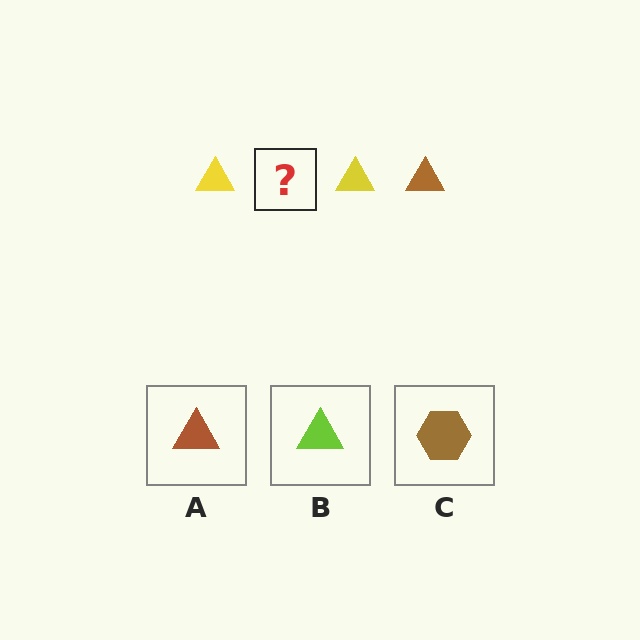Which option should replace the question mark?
Option A.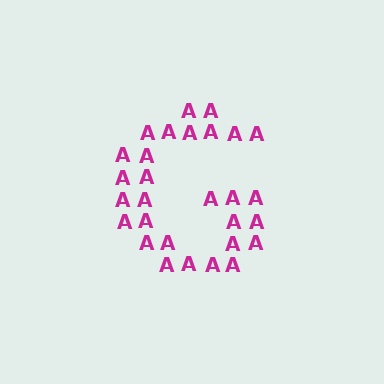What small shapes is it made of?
It is made of small letter A's.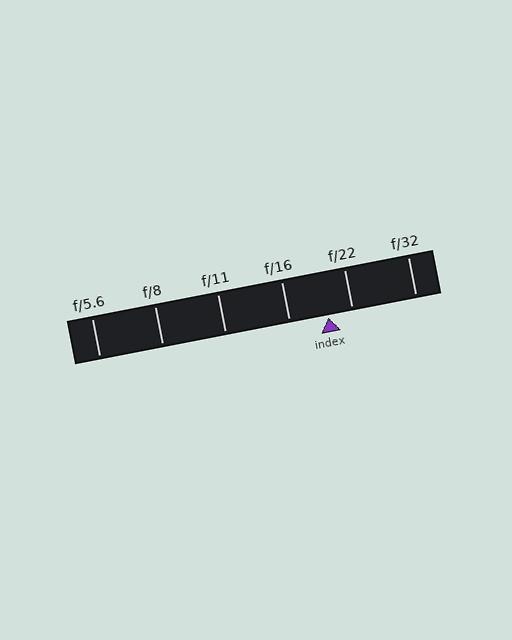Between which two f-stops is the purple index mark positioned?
The index mark is between f/16 and f/22.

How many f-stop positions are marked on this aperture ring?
There are 6 f-stop positions marked.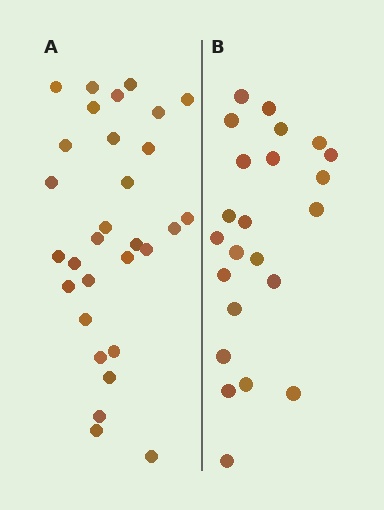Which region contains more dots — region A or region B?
Region A (the left region) has more dots.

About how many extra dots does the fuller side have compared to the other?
Region A has roughly 8 or so more dots than region B.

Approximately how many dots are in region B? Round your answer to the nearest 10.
About 20 dots. (The exact count is 23, which rounds to 20.)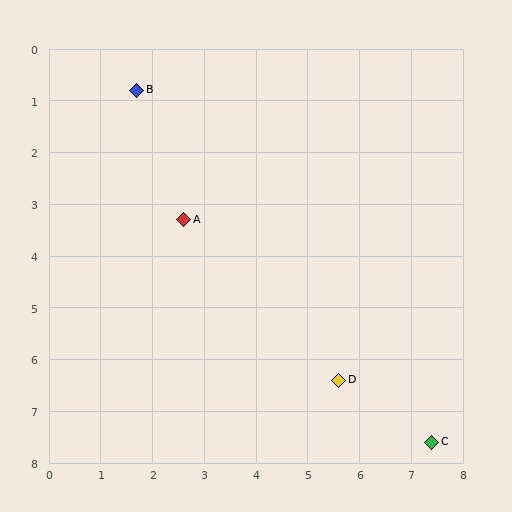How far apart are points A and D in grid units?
Points A and D are about 4.3 grid units apart.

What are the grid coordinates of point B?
Point B is at approximately (1.7, 0.8).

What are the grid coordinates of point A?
Point A is at approximately (2.6, 3.3).